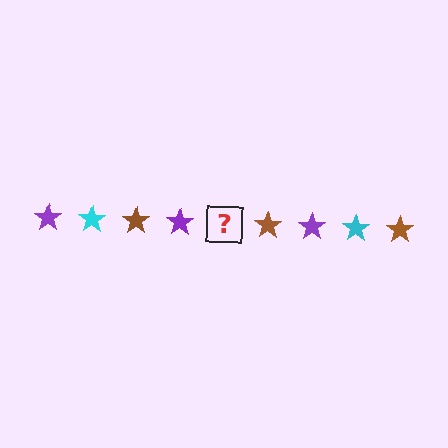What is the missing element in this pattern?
The missing element is a cyan star.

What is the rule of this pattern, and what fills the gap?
The rule is that the pattern cycles through purple, cyan, brown stars. The gap should be filled with a cyan star.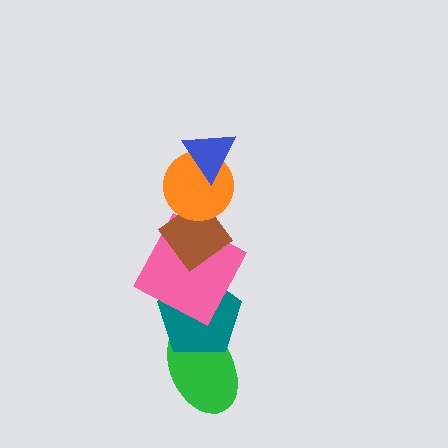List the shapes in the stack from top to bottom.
From top to bottom: the blue triangle, the orange circle, the brown diamond, the pink square, the teal pentagon, the green ellipse.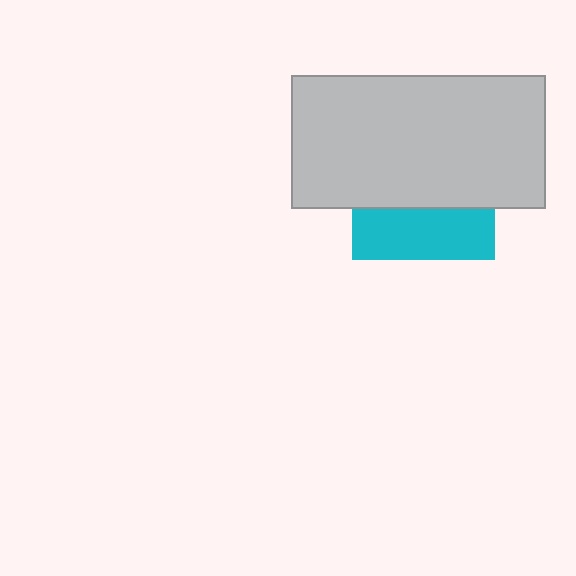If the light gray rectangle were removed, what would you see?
You would see the complete cyan square.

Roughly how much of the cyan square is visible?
A small part of it is visible (roughly 35%).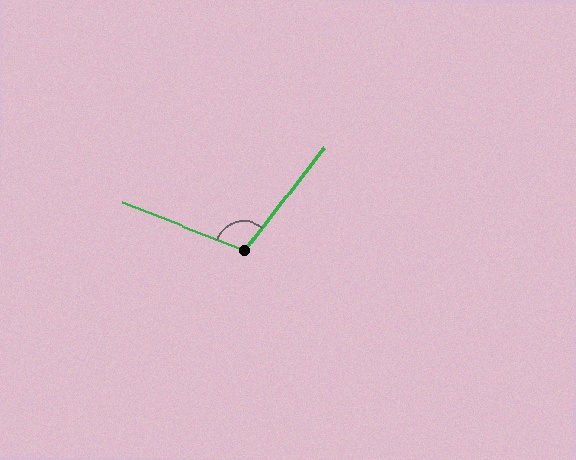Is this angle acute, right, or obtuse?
It is obtuse.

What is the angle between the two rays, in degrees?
Approximately 106 degrees.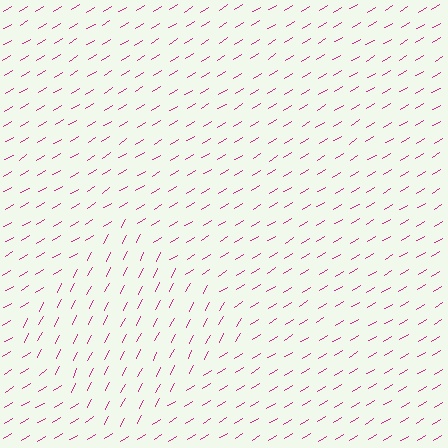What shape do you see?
I see a diamond.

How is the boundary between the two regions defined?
The boundary is defined purely by a change in line orientation (approximately 32 degrees difference). All lines are the same color and thickness.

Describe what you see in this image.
The image is filled with small magenta line segments. A diamond region in the image has lines oriented differently from the surrounding lines, creating a visible texture boundary.